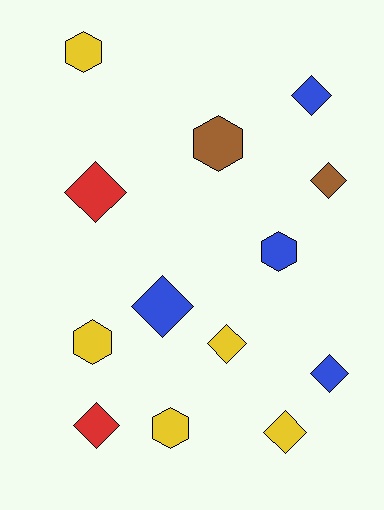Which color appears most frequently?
Yellow, with 5 objects.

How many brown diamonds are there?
There is 1 brown diamond.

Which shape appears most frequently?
Diamond, with 8 objects.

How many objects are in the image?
There are 13 objects.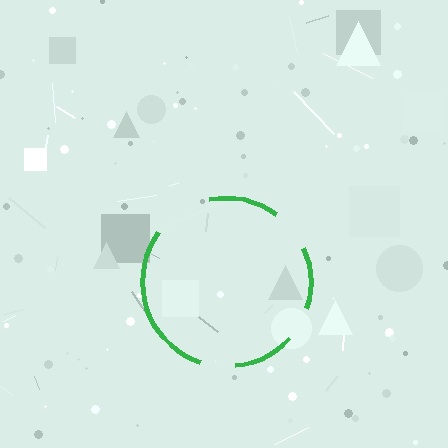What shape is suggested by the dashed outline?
The dashed outline suggests a circle.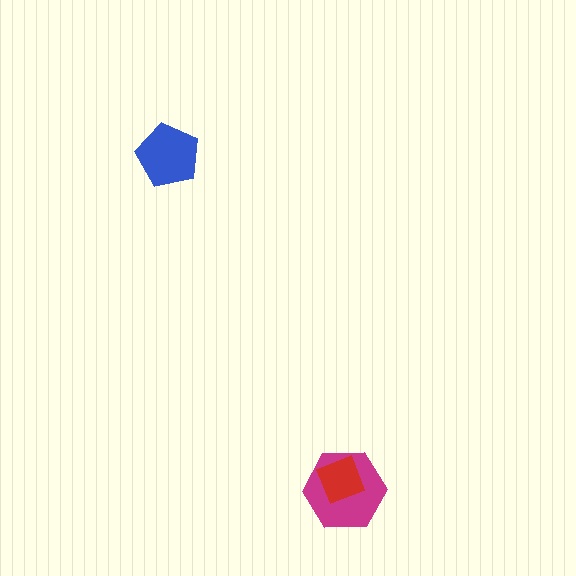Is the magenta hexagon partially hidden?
Yes, it is partially covered by another shape.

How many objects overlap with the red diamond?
1 object overlaps with the red diamond.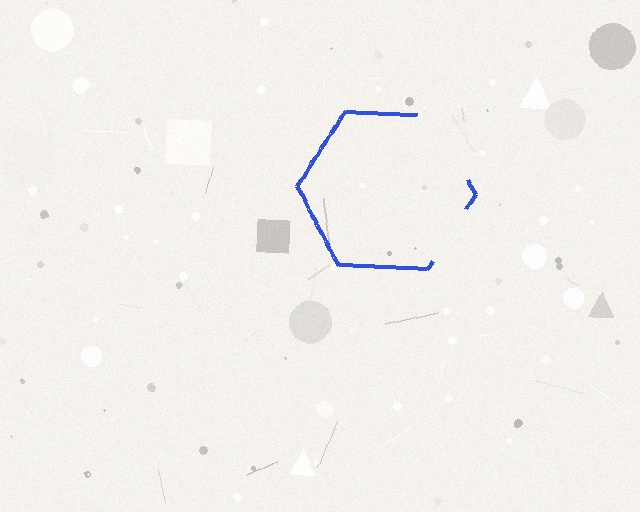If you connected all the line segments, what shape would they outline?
They would outline a hexagon.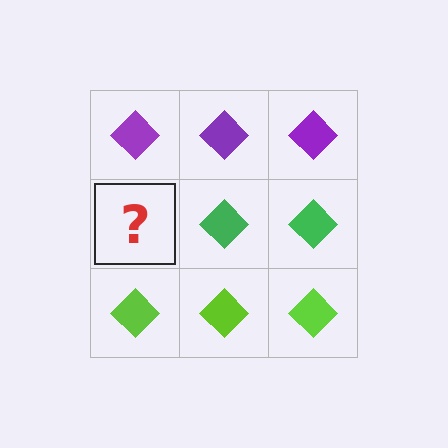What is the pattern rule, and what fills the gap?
The rule is that each row has a consistent color. The gap should be filled with a green diamond.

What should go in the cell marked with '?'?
The missing cell should contain a green diamond.